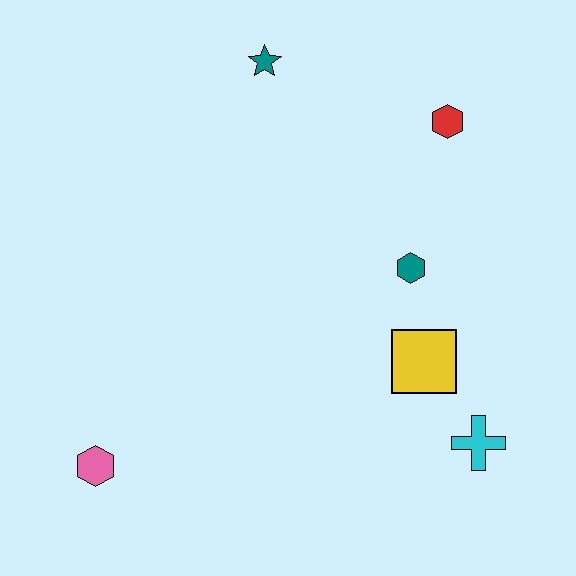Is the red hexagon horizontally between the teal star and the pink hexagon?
No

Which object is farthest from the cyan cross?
The teal star is farthest from the cyan cross.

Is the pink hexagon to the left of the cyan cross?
Yes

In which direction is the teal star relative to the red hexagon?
The teal star is to the left of the red hexagon.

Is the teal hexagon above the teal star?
No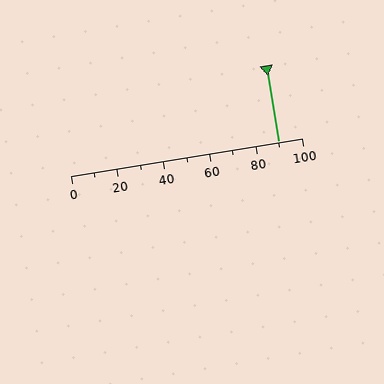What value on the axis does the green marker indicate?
The marker indicates approximately 90.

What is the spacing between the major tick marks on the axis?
The major ticks are spaced 20 apart.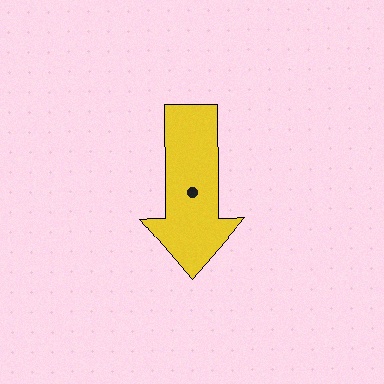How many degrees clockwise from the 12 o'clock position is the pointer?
Approximately 180 degrees.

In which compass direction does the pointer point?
South.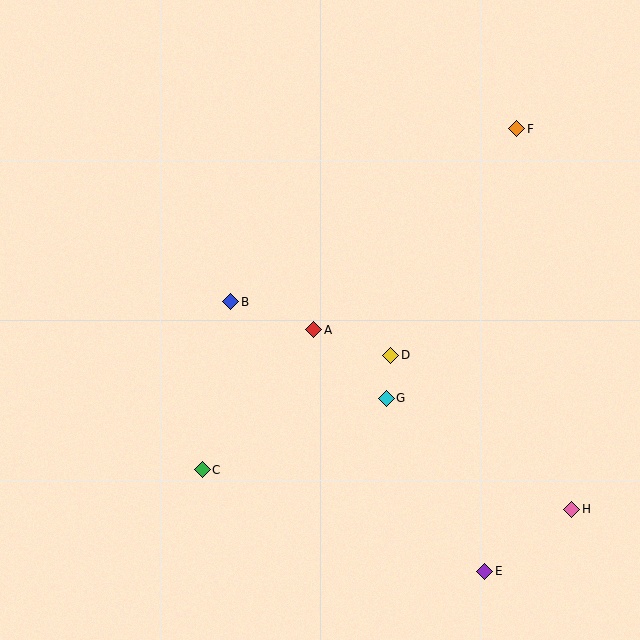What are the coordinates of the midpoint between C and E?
The midpoint between C and E is at (343, 521).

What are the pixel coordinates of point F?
Point F is at (517, 129).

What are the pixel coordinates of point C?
Point C is at (202, 470).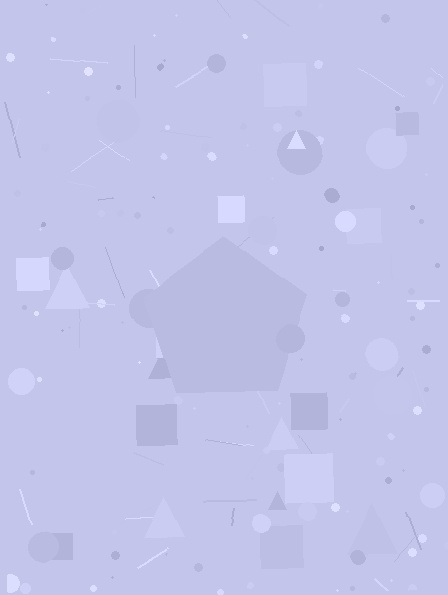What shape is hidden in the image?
A pentagon is hidden in the image.